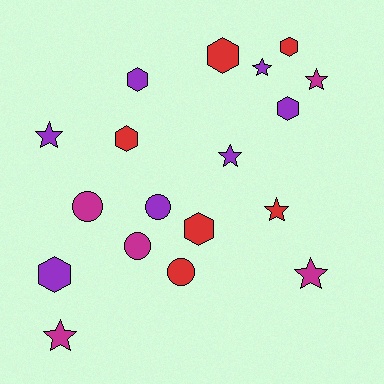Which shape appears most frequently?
Star, with 7 objects.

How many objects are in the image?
There are 18 objects.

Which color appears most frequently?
Purple, with 7 objects.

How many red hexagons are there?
There are 4 red hexagons.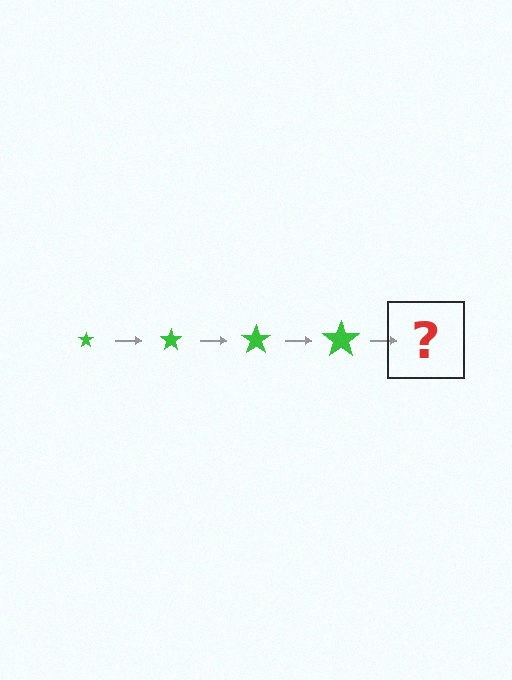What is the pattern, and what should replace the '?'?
The pattern is that the star gets progressively larger each step. The '?' should be a green star, larger than the previous one.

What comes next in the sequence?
The next element should be a green star, larger than the previous one.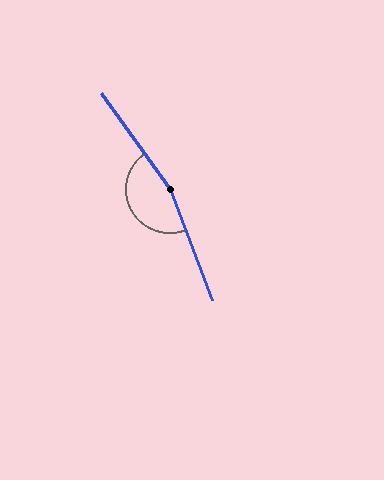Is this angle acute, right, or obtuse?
It is obtuse.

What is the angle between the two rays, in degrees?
Approximately 165 degrees.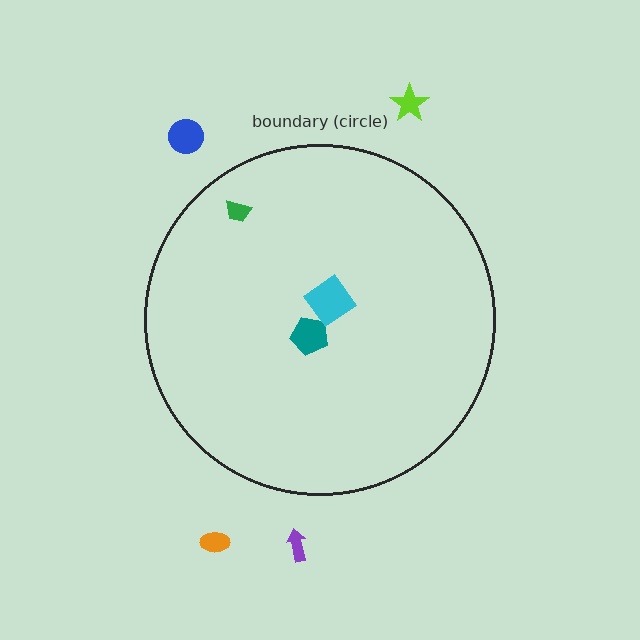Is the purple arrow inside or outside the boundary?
Outside.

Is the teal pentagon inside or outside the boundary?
Inside.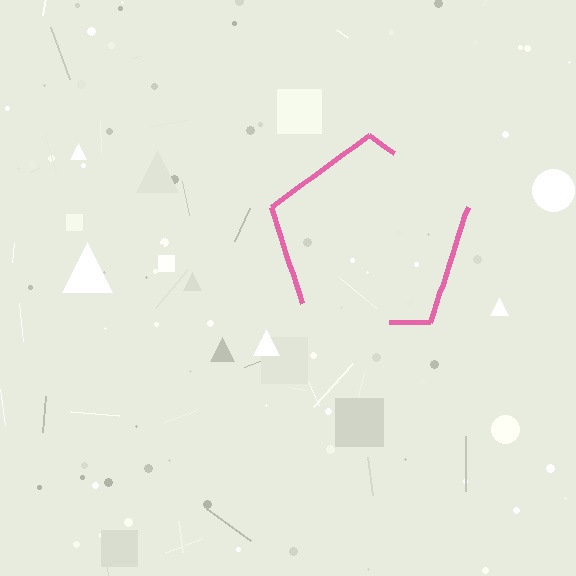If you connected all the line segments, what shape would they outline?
They would outline a pentagon.